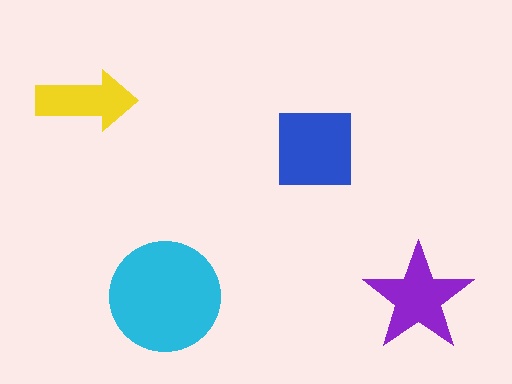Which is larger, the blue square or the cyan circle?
The cyan circle.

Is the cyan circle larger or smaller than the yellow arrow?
Larger.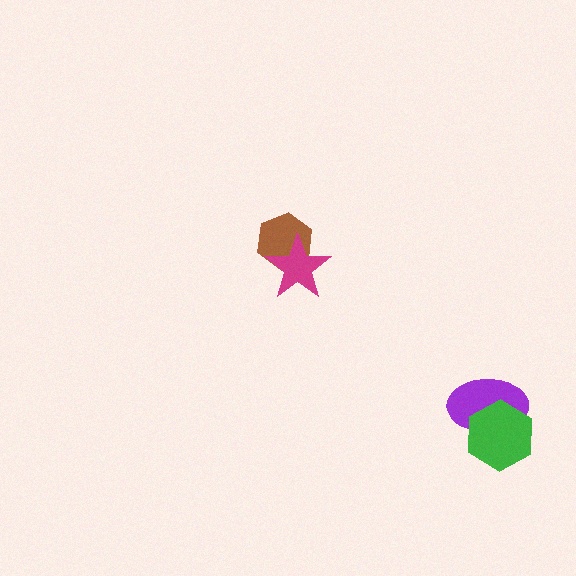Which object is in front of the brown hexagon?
The magenta star is in front of the brown hexagon.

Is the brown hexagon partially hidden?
Yes, it is partially covered by another shape.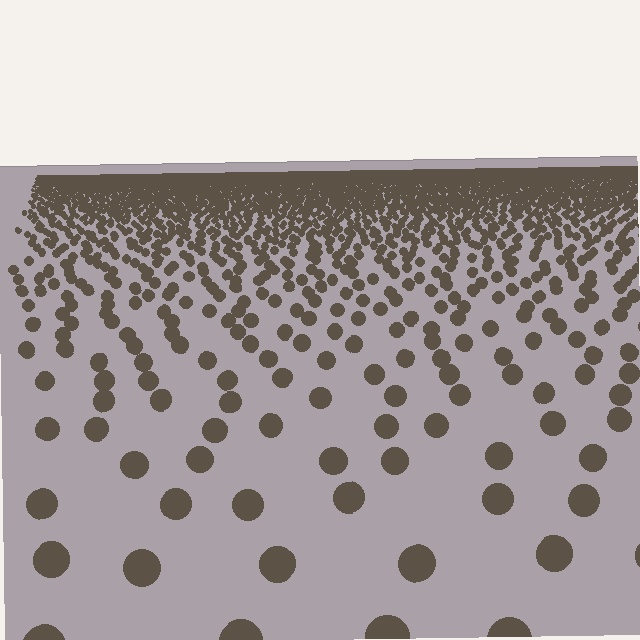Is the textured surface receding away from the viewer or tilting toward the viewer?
The surface is receding away from the viewer. Texture elements get smaller and denser toward the top.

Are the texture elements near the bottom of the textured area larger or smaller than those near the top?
Larger. Near the bottom, elements are closer to the viewer and appear at a bigger on-screen size.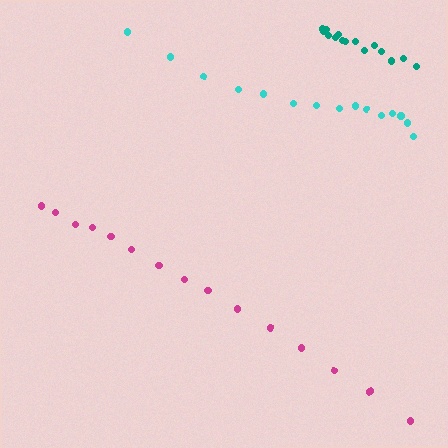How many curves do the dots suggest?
There are 3 distinct paths.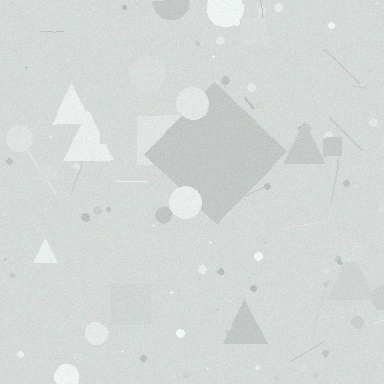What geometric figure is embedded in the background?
A diamond is embedded in the background.